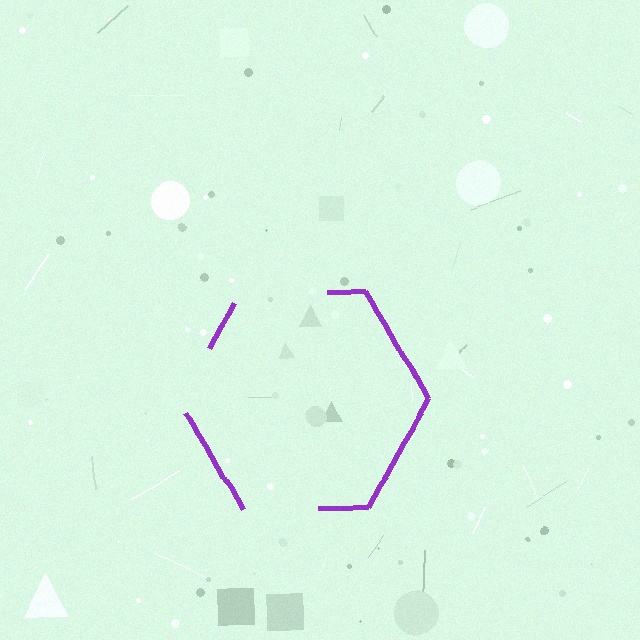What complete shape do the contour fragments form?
The contour fragments form a hexagon.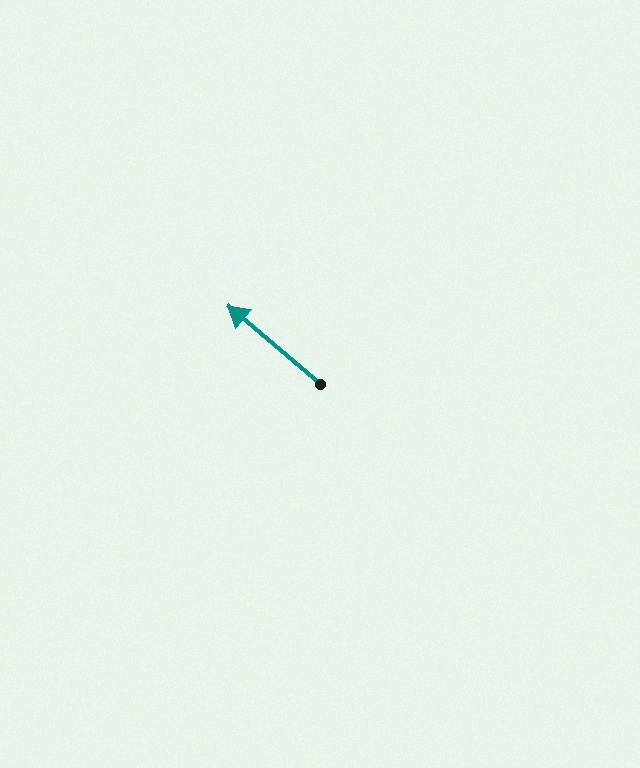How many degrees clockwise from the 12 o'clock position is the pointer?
Approximately 310 degrees.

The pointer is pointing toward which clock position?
Roughly 10 o'clock.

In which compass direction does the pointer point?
Northwest.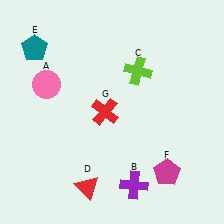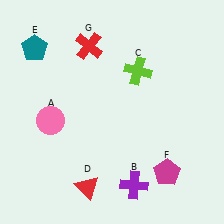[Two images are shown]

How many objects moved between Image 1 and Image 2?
2 objects moved between the two images.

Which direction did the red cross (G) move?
The red cross (G) moved up.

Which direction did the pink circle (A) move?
The pink circle (A) moved down.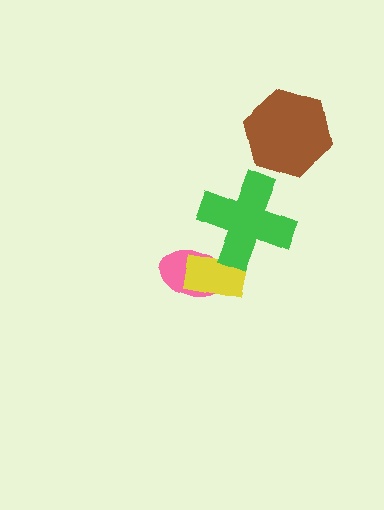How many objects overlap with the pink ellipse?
1 object overlaps with the pink ellipse.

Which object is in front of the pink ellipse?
The yellow rectangle is in front of the pink ellipse.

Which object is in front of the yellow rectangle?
The green cross is in front of the yellow rectangle.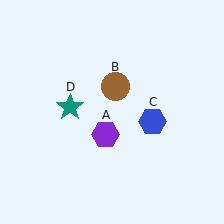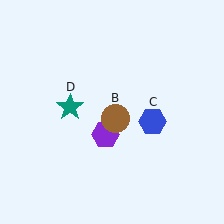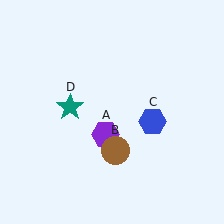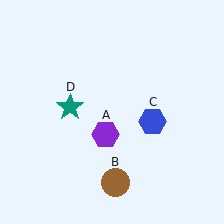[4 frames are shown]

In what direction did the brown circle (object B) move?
The brown circle (object B) moved down.